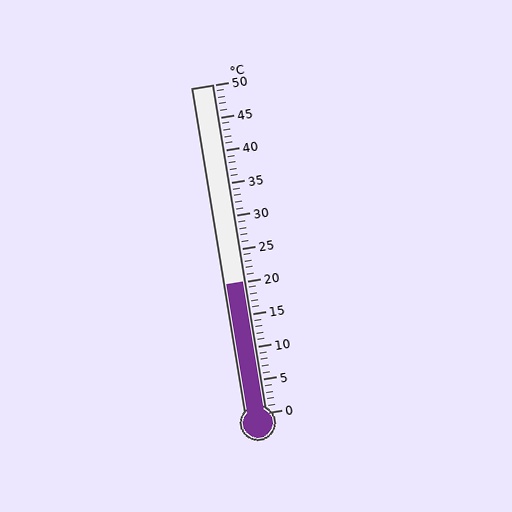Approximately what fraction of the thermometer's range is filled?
The thermometer is filled to approximately 40% of its range.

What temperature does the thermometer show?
The thermometer shows approximately 20°C.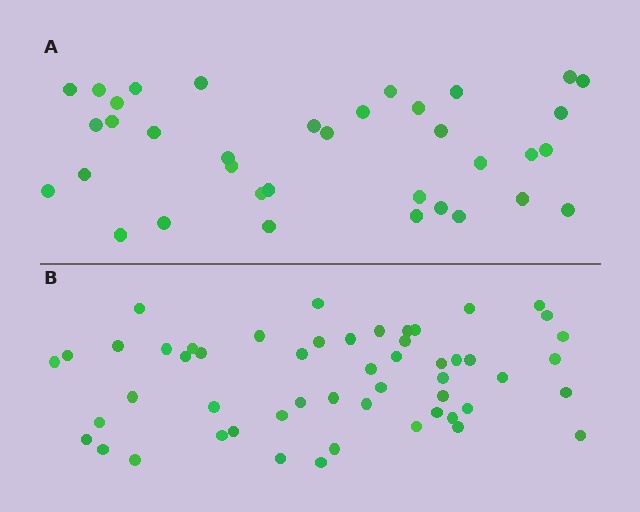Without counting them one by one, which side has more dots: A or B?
Region B (the bottom region) has more dots.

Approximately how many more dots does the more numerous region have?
Region B has approximately 15 more dots than region A.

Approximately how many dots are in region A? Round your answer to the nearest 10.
About 40 dots. (The exact count is 36, which rounds to 40.)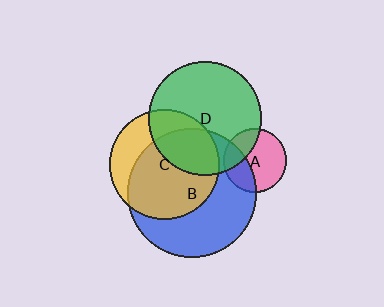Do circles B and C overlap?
Yes.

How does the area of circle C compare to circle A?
Approximately 3.0 times.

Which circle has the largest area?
Circle B (blue).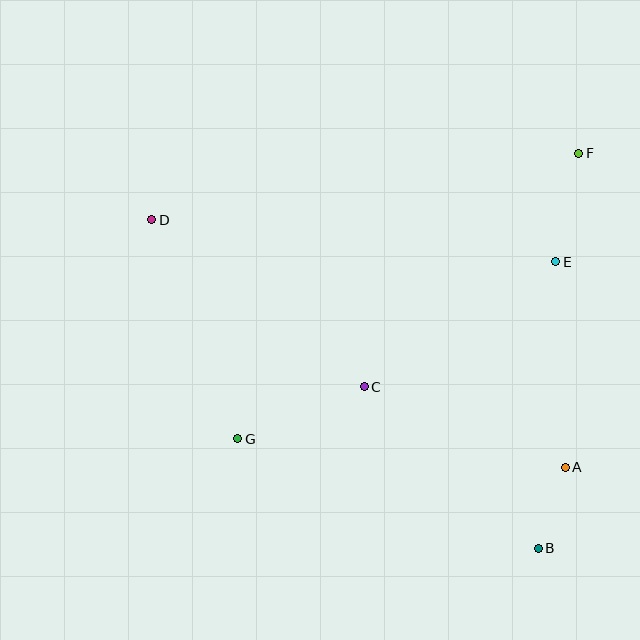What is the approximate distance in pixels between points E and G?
The distance between E and G is approximately 364 pixels.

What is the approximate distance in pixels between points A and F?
The distance between A and F is approximately 314 pixels.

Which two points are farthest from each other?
Points B and D are farthest from each other.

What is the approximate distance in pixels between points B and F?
The distance between B and F is approximately 397 pixels.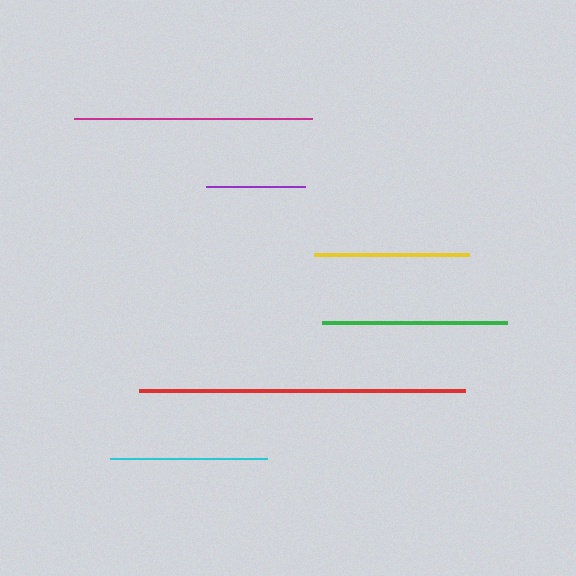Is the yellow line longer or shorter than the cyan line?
The cyan line is longer than the yellow line.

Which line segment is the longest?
The red line is the longest at approximately 326 pixels.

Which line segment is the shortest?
The purple line is the shortest at approximately 100 pixels.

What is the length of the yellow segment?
The yellow segment is approximately 156 pixels long.